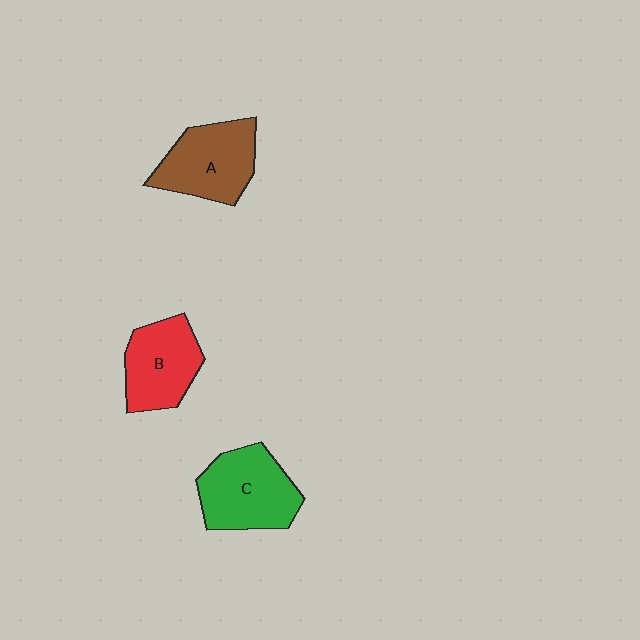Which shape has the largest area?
Shape C (green).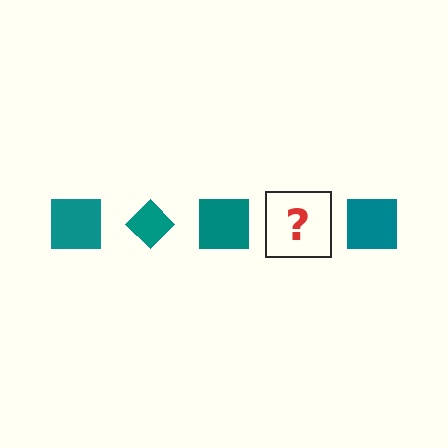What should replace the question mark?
The question mark should be replaced with a teal diamond.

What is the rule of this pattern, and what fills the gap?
The rule is that the pattern cycles through square, diamond shapes in teal. The gap should be filled with a teal diamond.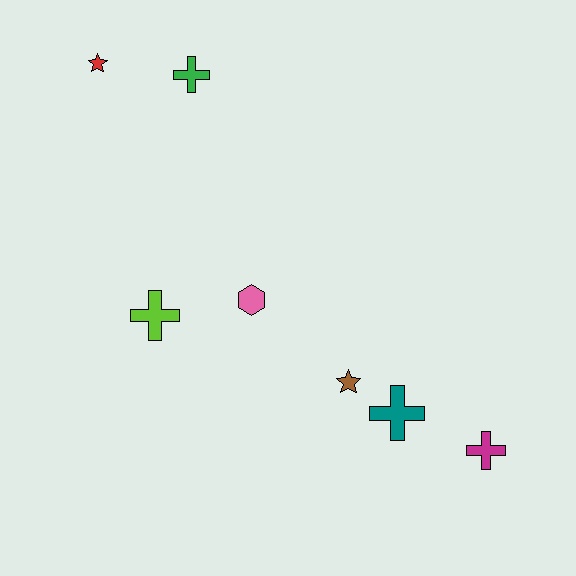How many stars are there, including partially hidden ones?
There are 2 stars.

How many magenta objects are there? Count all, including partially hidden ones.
There is 1 magenta object.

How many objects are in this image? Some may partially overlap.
There are 7 objects.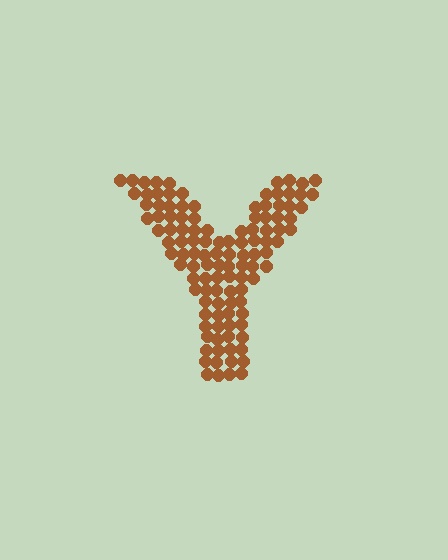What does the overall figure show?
The overall figure shows the letter Y.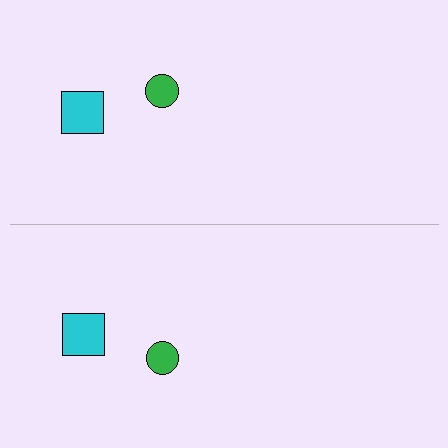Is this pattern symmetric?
Yes, this pattern has bilateral (reflection) symmetry.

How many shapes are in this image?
There are 4 shapes in this image.